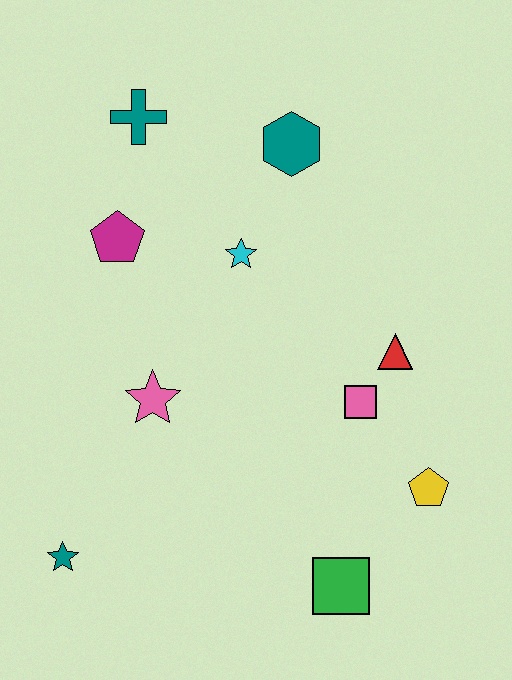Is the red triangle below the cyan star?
Yes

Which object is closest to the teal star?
The pink star is closest to the teal star.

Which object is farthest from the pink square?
The teal cross is farthest from the pink square.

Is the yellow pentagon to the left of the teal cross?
No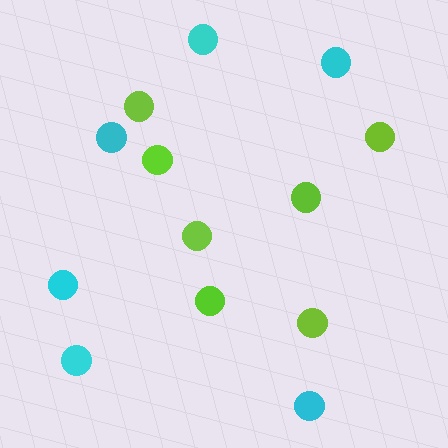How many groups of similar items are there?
There are 2 groups: one group of lime circles (7) and one group of cyan circles (6).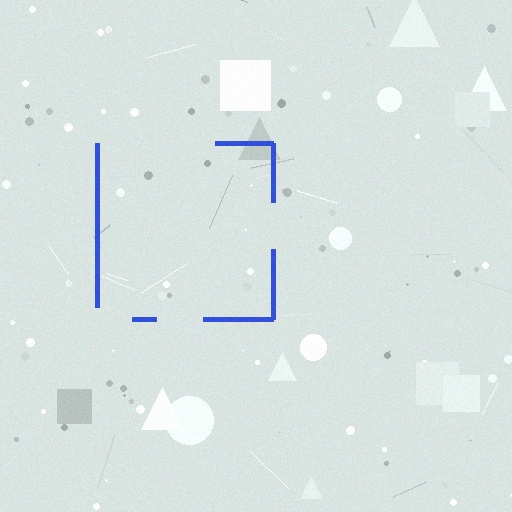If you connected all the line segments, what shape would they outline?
They would outline a square.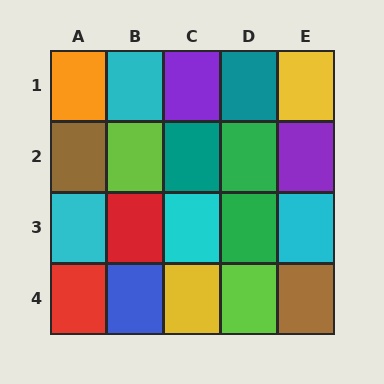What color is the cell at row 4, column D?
Lime.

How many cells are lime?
2 cells are lime.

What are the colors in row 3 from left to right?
Cyan, red, cyan, green, cyan.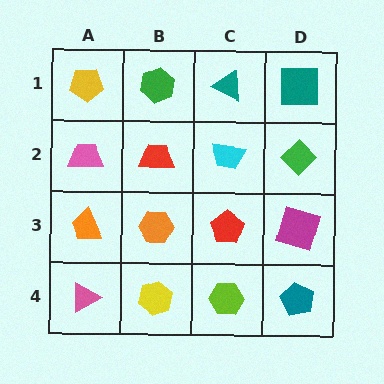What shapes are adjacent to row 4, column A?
An orange trapezoid (row 3, column A), a yellow hexagon (row 4, column B).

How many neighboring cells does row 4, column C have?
3.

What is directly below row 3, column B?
A yellow hexagon.